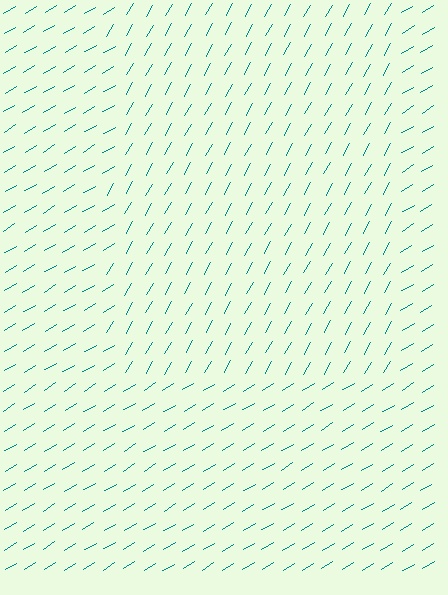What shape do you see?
I see a rectangle.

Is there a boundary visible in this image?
Yes, there is a texture boundary formed by a change in line orientation.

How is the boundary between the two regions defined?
The boundary is defined purely by a change in line orientation (approximately 30 degrees difference). All lines are the same color and thickness.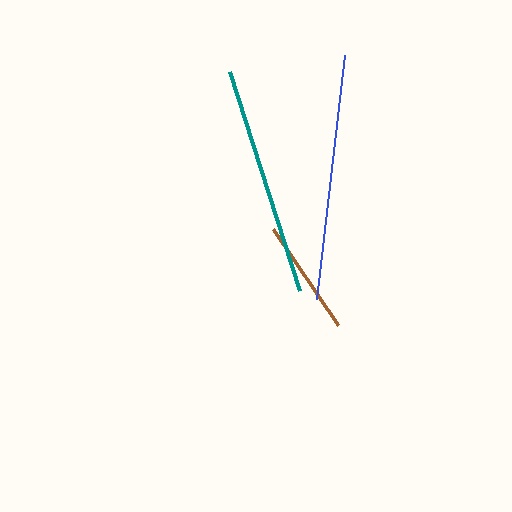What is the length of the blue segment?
The blue segment is approximately 245 pixels long.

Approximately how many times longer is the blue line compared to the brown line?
The blue line is approximately 2.1 times the length of the brown line.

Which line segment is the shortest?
The brown line is the shortest at approximately 117 pixels.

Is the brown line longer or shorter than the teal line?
The teal line is longer than the brown line.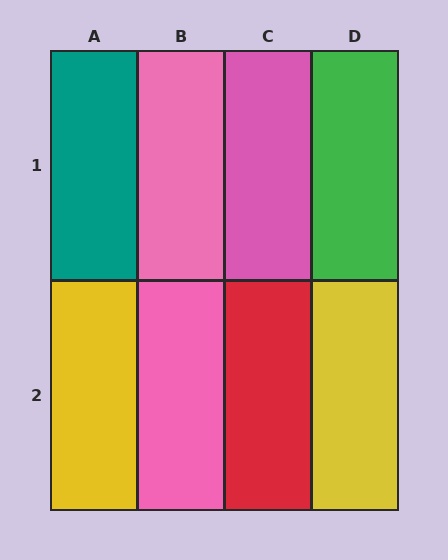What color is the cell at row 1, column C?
Pink.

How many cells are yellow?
2 cells are yellow.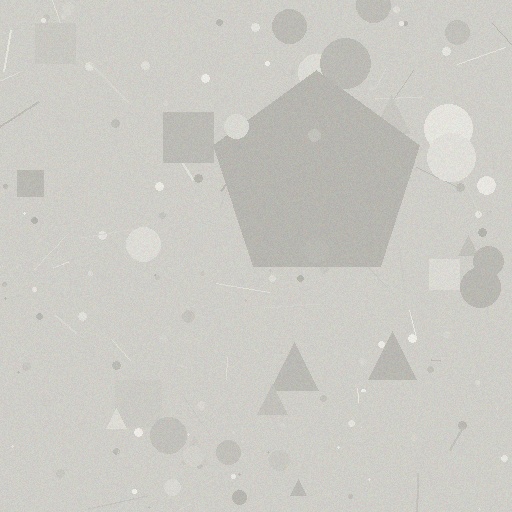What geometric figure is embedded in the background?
A pentagon is embedded in the background.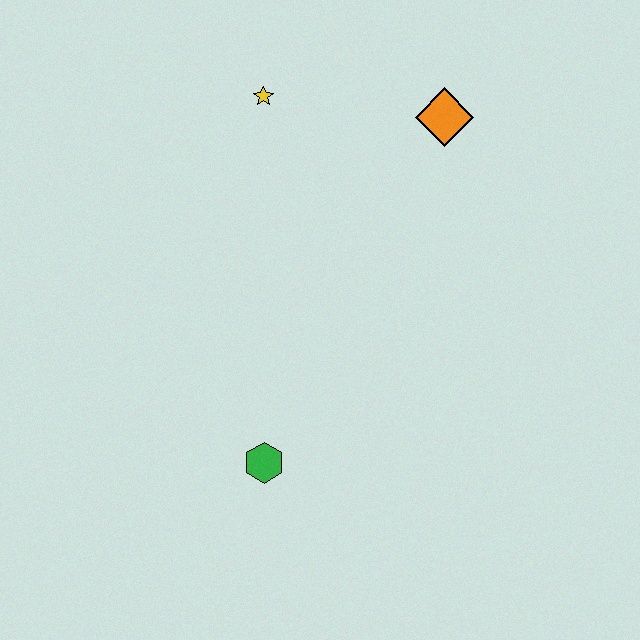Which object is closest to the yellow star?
The orange diamond is closest to the yellow star.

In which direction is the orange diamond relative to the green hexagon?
The orange diamond is above the green hexagon.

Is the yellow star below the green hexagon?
No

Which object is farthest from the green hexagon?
The orange diamond is farthest from the green hexagon.